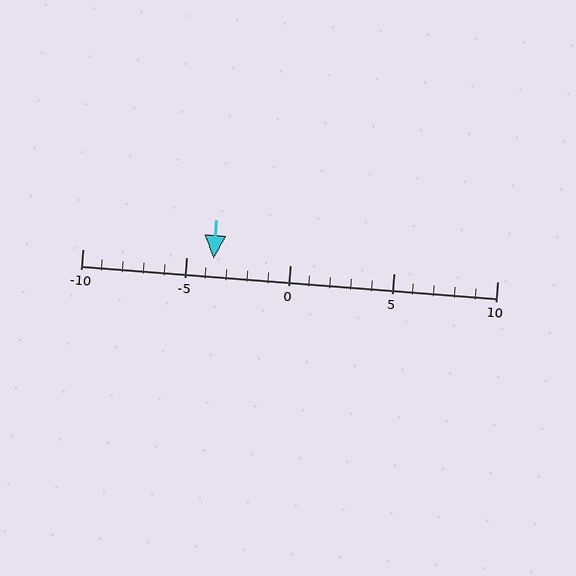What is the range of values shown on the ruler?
The ruler shows values from -10 to 10.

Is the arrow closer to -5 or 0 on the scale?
The arrow is closer to -5.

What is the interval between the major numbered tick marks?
The major tick marks are spaced 5 units apart.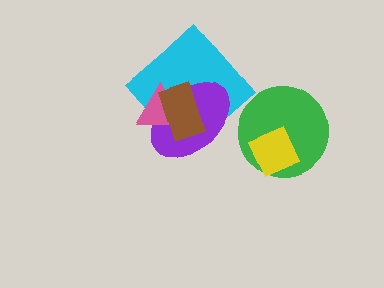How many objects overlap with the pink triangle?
3 objects overlap with the pink triangle.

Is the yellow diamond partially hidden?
No, no other shape covers it.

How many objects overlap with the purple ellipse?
3 objects overlap with the purple ellipse.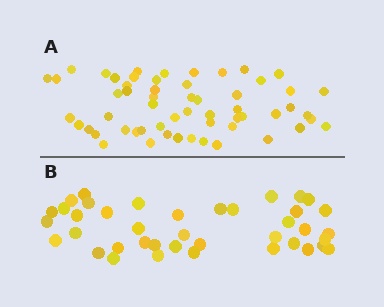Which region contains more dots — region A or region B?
Region A (the top region) has more dots.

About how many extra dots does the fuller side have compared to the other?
Region A has approximately 15 more dots than region B.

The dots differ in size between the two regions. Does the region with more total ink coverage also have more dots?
No. Region B has more total ink coverage because its dots are larger, but region A actually contains more individual dots. Total area can be misleading — the number of items is what matters here.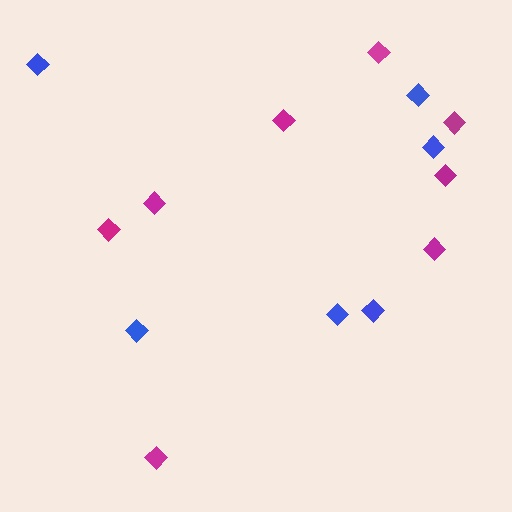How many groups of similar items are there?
There are 2 groups: one group of blue diamonds (6) and one group of magenta diamonds (8).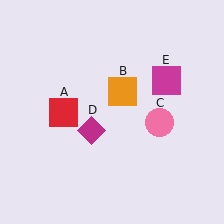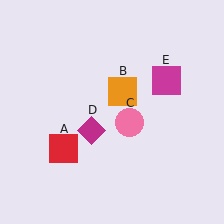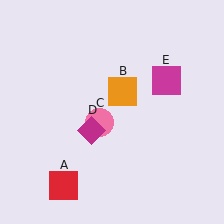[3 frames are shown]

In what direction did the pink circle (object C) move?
The pink circle (object C) moved left.